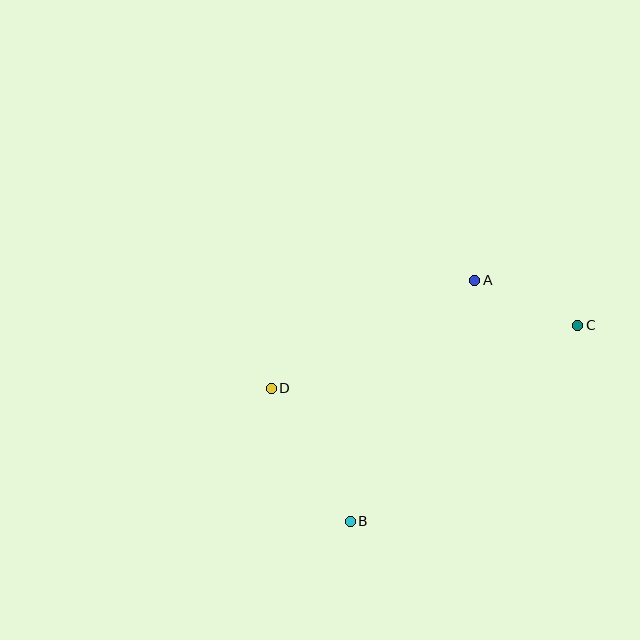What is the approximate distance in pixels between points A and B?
The distance between A and B is approximately 271 pixels.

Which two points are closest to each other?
Points A and C are closest to each other.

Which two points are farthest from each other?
Points C and D are farthest from each other.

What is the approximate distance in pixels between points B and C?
The distance between B and C is approximately 300 pixels.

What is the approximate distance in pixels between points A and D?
The distance between A and D is approximately 231 pixels.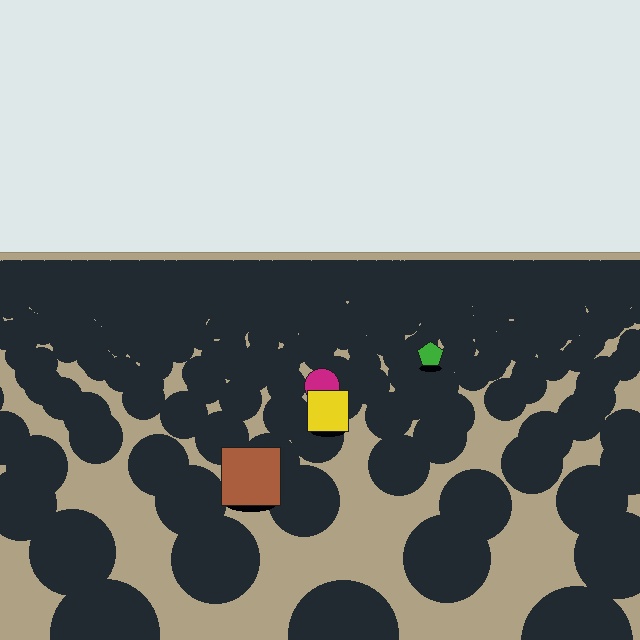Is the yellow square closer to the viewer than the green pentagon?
Yes. The yellow square is closer — you can tell from the texture gradient: the ground texture is coarser near it.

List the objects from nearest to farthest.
From nearest to farthest: the brown square, the yellow square, the magenta circle, the green pentagon.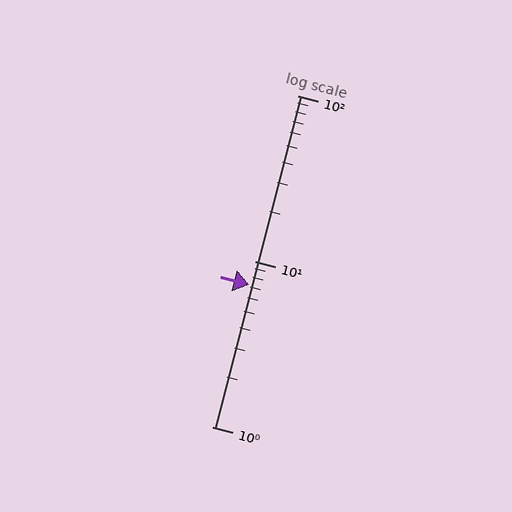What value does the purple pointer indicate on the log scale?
The pointer indicates approximately 7.2.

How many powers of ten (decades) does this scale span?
The scale spans 2 decades, from 1 to 100.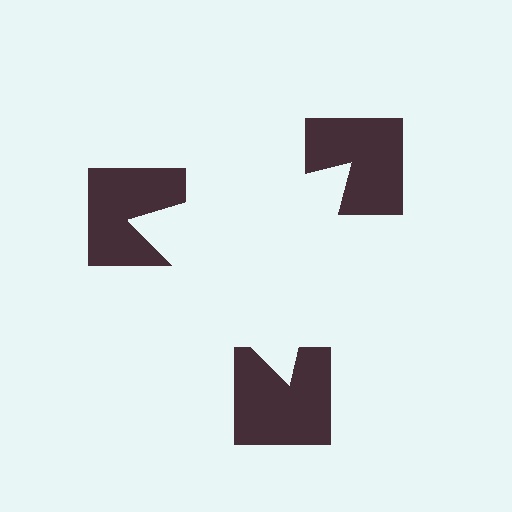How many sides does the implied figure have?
3 sides.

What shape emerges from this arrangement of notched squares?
An illusory triangle — its edges are inferred from the aligned wedge cuts in the notched squares, not physically drawn.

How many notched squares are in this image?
There are 3 — one at each vertex of the illusory triangle.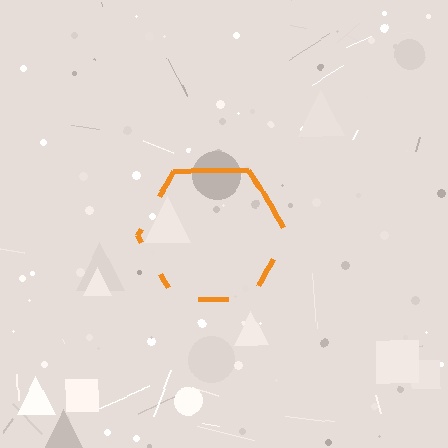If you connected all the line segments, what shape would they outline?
They would outline a hexagon.